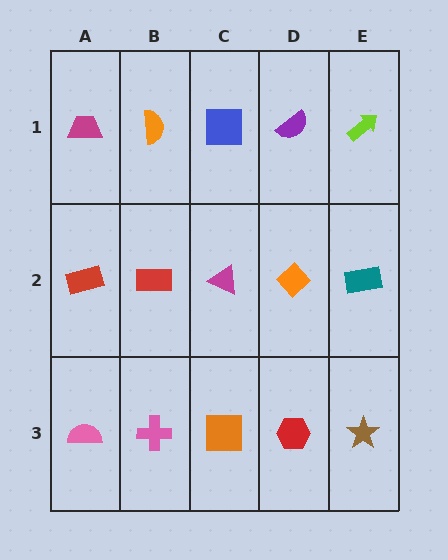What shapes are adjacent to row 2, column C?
A blue square (row 1, column C), an orange square (row 3, column C), a red rectangle (row 2, column B), an orange diamond (row 2, column D).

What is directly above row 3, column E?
A teal rectangle.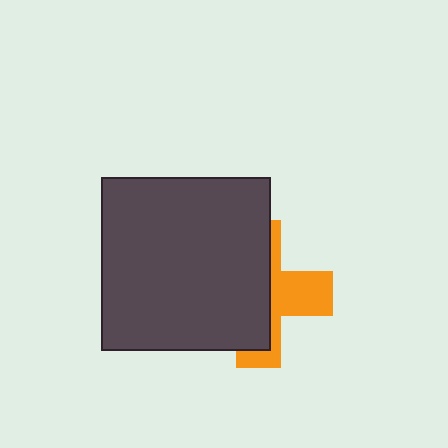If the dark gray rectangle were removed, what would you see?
You would see the complete orange cross.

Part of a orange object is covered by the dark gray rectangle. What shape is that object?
It is a cross.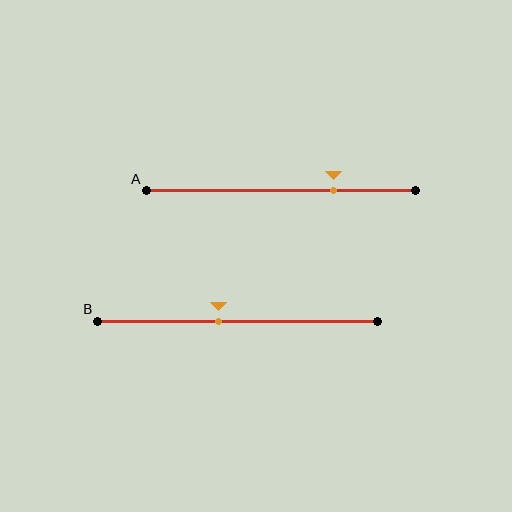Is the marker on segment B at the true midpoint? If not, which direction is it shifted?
No, the marker on segment B is shifted to the left by about 7% of the segment length.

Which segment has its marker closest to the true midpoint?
Segment B has its marker closest to the true midpoint.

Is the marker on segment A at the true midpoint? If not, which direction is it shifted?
No, the marker on segment A is shifted to the right by about 20% of the segment length.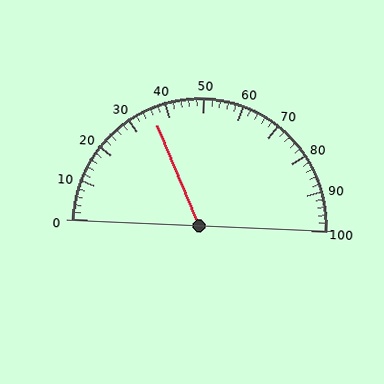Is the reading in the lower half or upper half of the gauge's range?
The reading is in the lower half of the range (0 to 100).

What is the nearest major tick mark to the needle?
The nearest major tick mark is 40.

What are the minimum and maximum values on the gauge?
The gauge ranges from 0 to 100.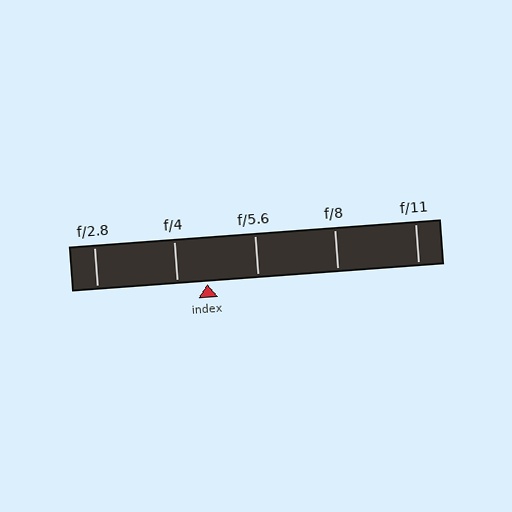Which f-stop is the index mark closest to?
The index mark is closest to f/4.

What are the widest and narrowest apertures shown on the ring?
The widest aperture shown is f/2.8 and the narrowest is f/11.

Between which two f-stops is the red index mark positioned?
The index mark is between f/4 and f/5.6.